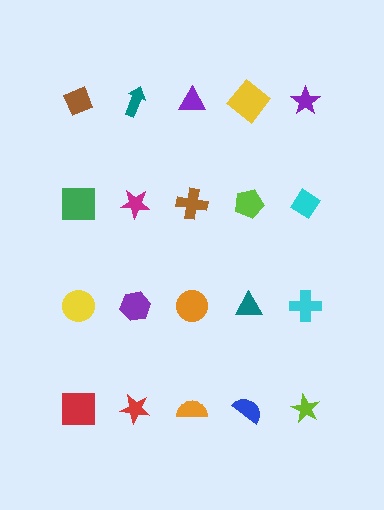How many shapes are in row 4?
5 shapes.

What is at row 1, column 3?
A purple triangle.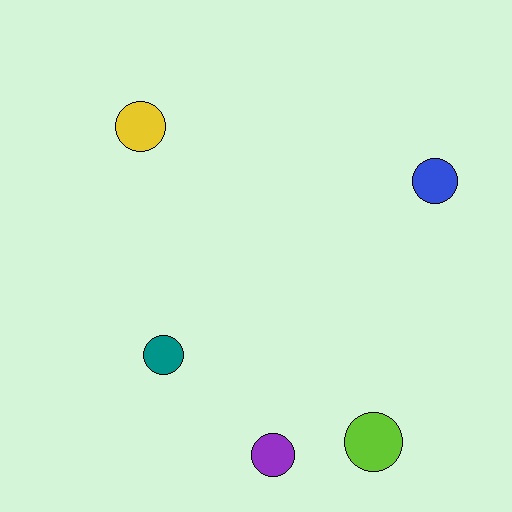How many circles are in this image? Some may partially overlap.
There are 5 circles.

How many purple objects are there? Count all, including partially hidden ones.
There is 1 purple object.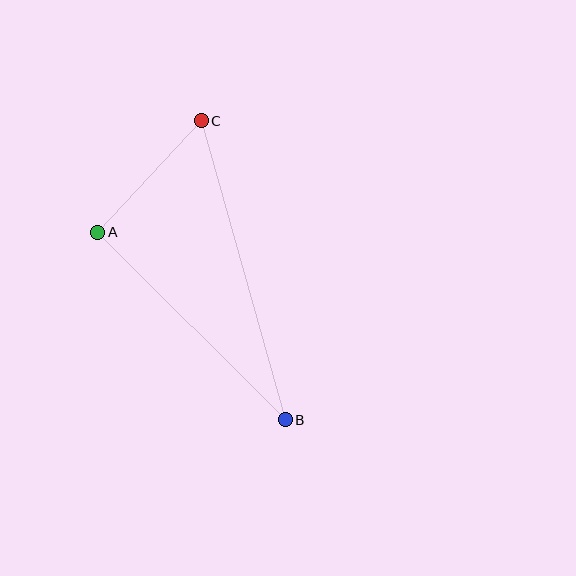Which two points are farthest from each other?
Points B and C are farthest from each other.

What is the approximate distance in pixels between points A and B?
The distance between A and B is approximately 265 pixels.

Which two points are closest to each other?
Points A and C are closest to each other.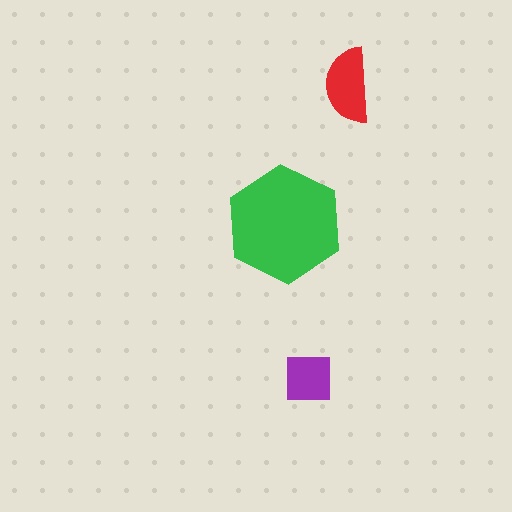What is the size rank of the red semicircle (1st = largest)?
2nd.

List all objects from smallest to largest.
The purple square, the red semicircle, the green hexagon.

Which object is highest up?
The red semicircle is topmost.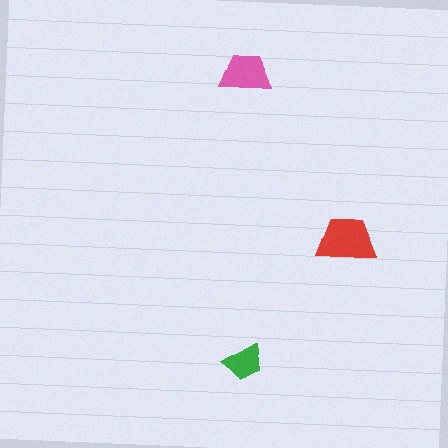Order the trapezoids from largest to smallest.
the red one, the pink one, the green one.